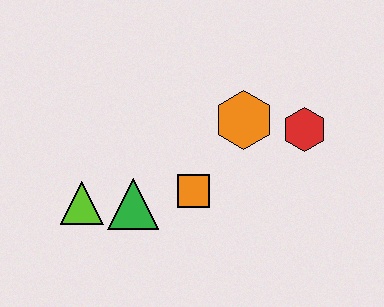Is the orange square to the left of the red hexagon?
Yes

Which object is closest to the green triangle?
The lime triangle is closest to the green triangle.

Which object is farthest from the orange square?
The red hexagon is farthest from the orange square.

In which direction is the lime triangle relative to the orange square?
The lime triangle is to the left of the orange square.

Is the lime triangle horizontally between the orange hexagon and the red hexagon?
No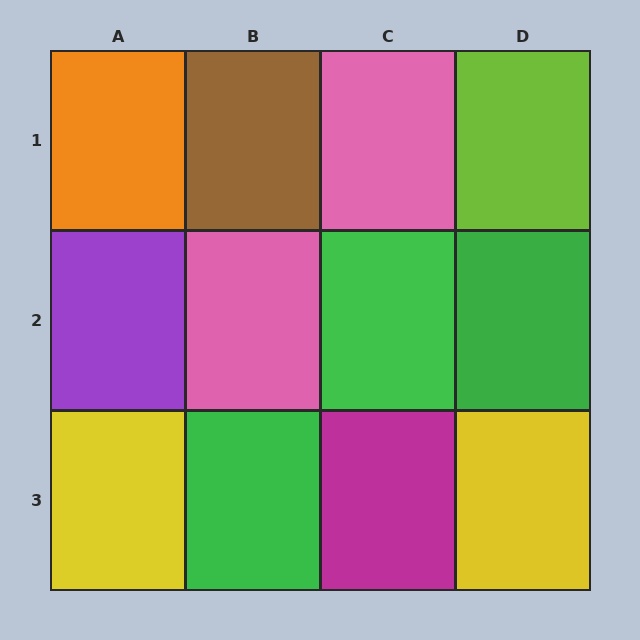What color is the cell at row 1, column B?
Brown.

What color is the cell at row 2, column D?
Green.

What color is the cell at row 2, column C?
Green.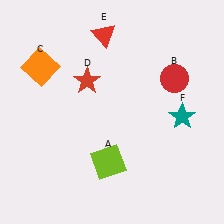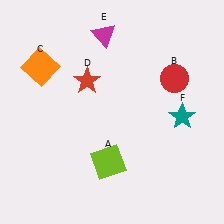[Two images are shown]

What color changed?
The triangle (E) changed from red in Image 1 to magenta in Image 2.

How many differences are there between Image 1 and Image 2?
There is 1 difference between the two images.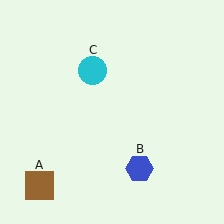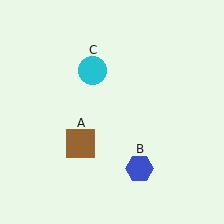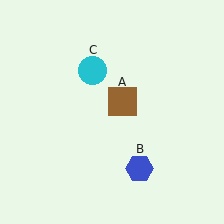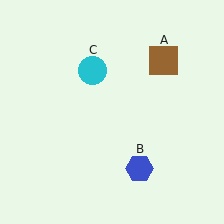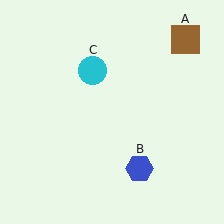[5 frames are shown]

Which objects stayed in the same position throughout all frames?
Blue hexagon (object B) and cyan circle (object C) remained stationary.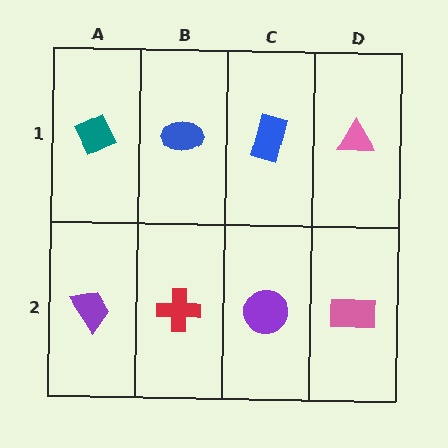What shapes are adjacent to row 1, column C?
A purple circle (row 2, column C), a blue ellipse (row 1, column B), a pink triangle (row 1, column D).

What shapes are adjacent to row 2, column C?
A blue rectangle (row 1, column C), a red cross (row 2, column B), a pink rectangle (row 2, column D).